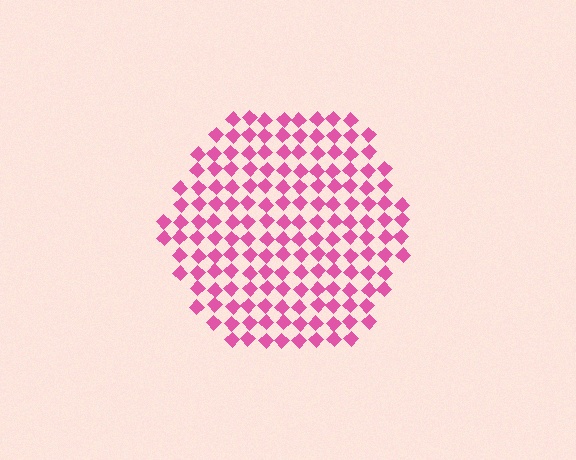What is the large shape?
The large shape is a hexagon.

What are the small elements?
The small elements are diamonds.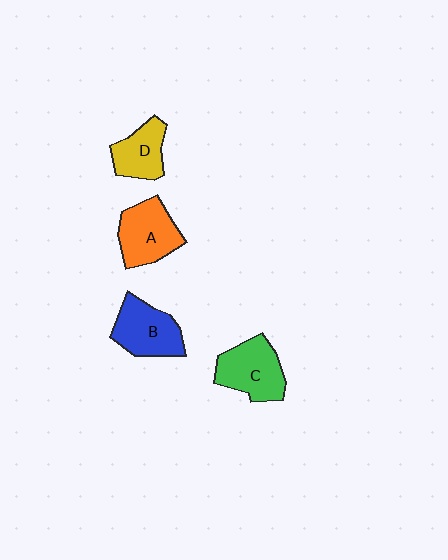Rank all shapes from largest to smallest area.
From largest to smallest: C (green), B (blue), A (orange), D (yellow).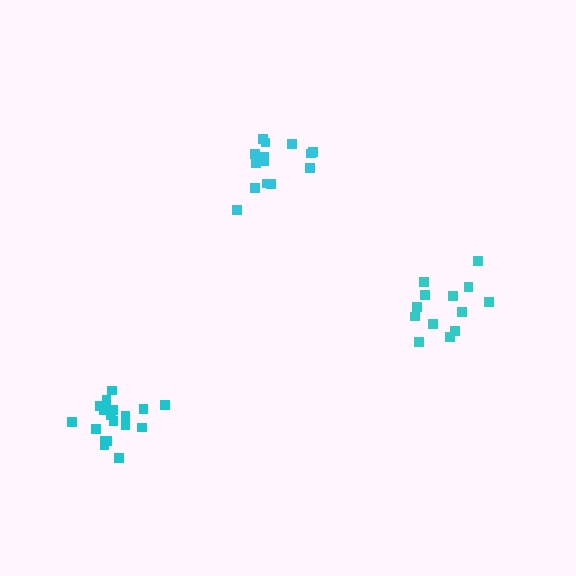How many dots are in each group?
Group 1: 13 dots, Group 2: 14 dots, Group 3: 18 dots (45 total).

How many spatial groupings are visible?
There are 3 spatial groupings.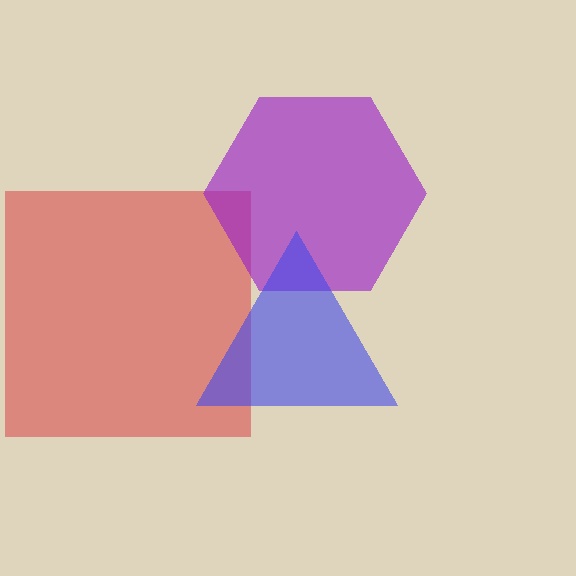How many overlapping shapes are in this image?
There are 3 overlapping shapes in the image.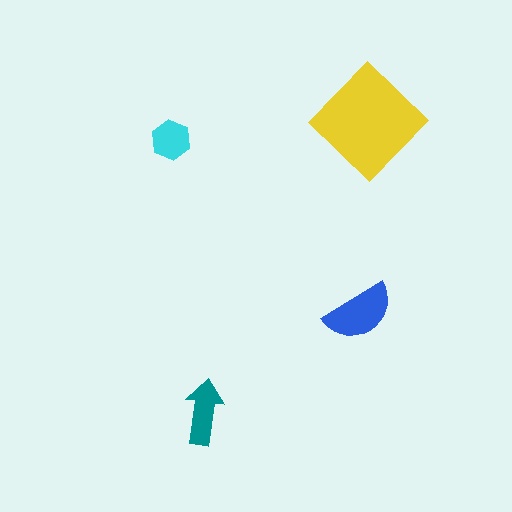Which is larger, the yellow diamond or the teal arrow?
The yellow diamond.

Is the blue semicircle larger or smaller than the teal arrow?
Larger.